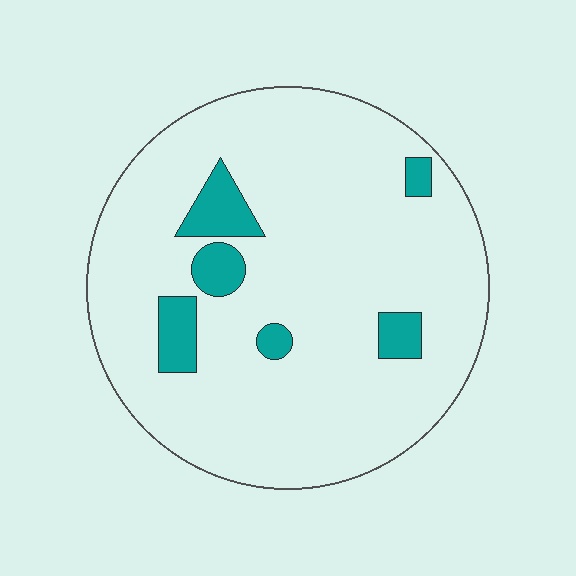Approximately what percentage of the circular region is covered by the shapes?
Approximately 10%.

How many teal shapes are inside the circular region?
6.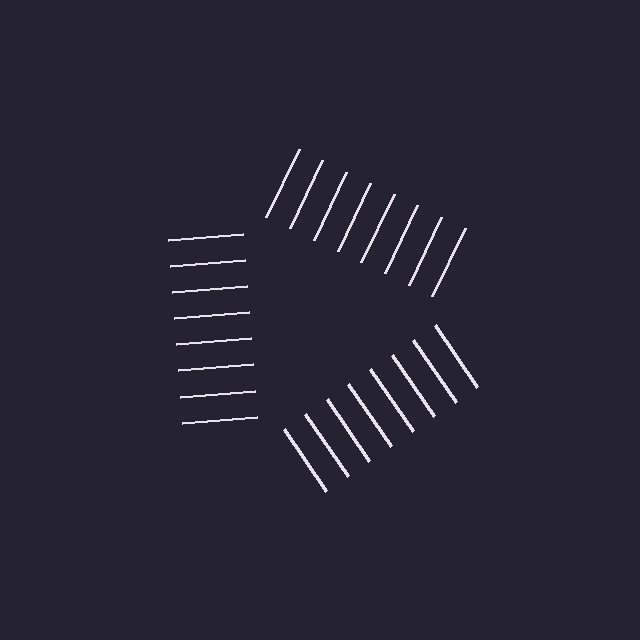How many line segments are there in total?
24 — 8 along each of the 3 edges.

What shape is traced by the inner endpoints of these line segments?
An illusory triangle — the line segments terminate on its edges but no continuous stroke is drawn.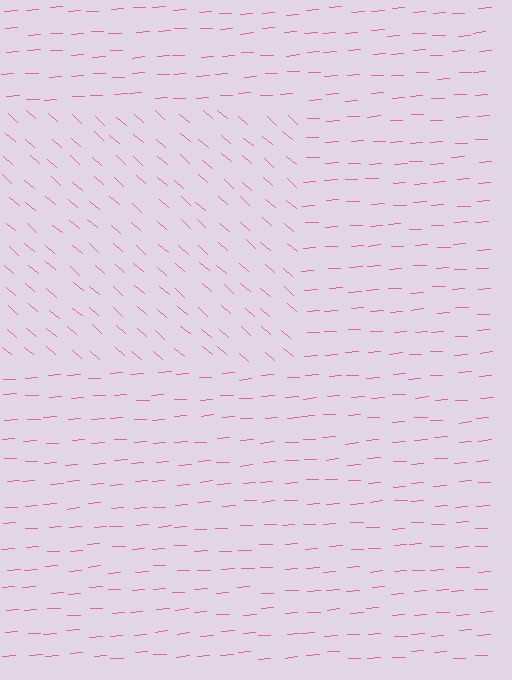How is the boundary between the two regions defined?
The boundary is defined purely by a change in line orientation (approximately 45 degrees difference). All lines are the same color and thickness.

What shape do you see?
I see a rectangle.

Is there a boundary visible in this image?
Yes, there is a texture boundary formed by a change in line orientation.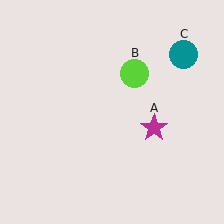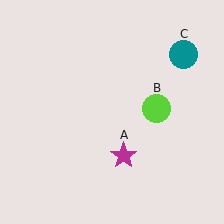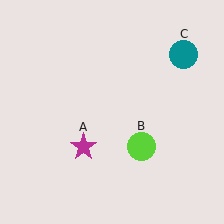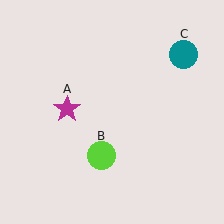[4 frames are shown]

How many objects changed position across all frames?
2 objects changed position: magenta star (object A), lime circle (object B).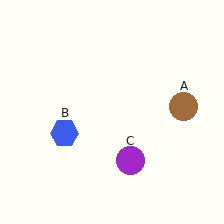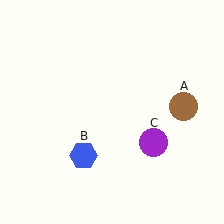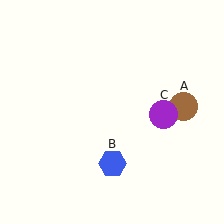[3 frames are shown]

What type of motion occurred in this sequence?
The blue hexagon (object B), purple circle (object C) rotated counterclockwise around the center of the scene.